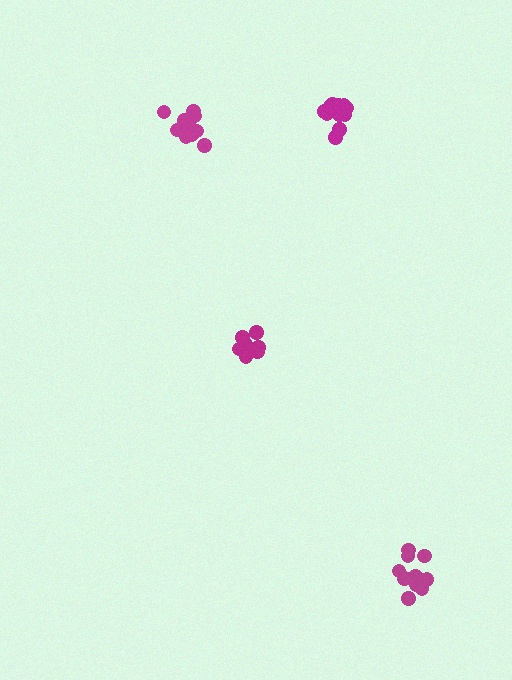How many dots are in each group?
Group 1: 12 dots, Group 2: 15 dots, Group 3: 12 dots, Group 4: 10 dots (49 total).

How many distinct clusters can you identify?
There are 4 distinct clusters.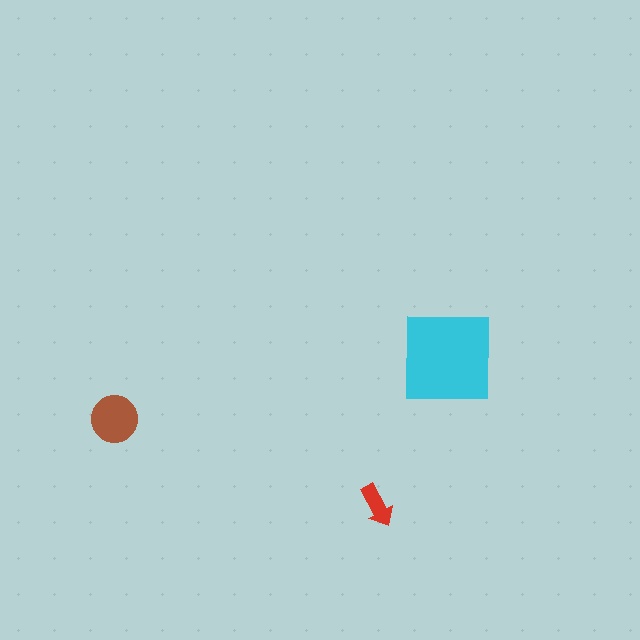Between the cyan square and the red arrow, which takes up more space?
The cyan square.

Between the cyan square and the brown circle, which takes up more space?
The cyan square.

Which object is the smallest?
The red arrow.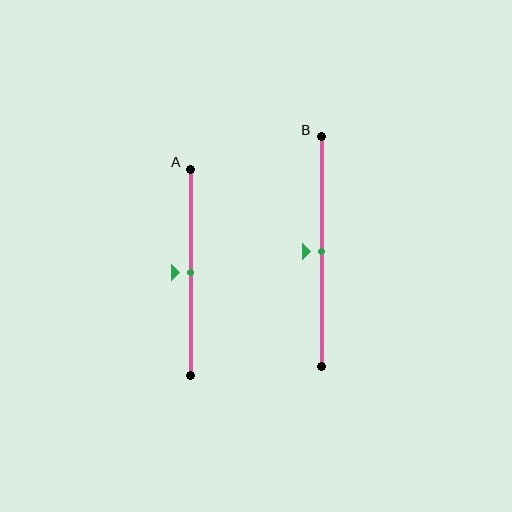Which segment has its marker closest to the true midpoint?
Segment A has its marker closest to the true midpoint.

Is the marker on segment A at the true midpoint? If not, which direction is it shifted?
Yes, the marker on segment A is at the true midpoint.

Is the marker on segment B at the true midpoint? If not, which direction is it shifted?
Yes, the marker on segment B is at the true midpoint.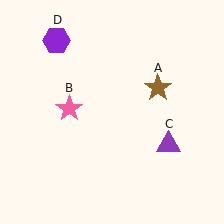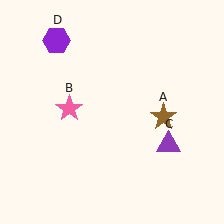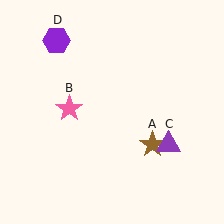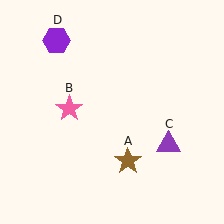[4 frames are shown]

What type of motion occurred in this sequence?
The brown star (object A) rotated clockwise around the center of the scene.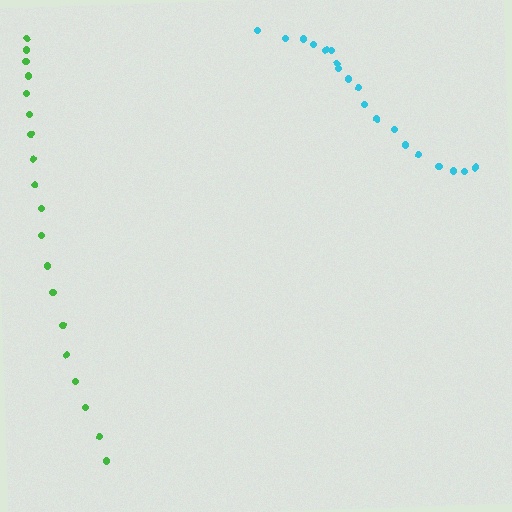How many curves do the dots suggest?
There are 2 distinct paths.